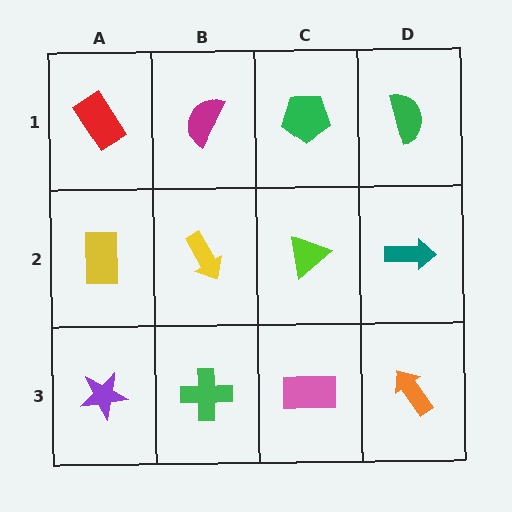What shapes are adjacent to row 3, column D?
A teal arrow (row 2, column D), a pink rectangle (row 3, column C).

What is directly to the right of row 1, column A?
A magenta semicircle.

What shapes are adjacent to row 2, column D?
A green semicircle (row 1, column D), an orange arrow (row 3, column D), a lime triangle (row 2, column C).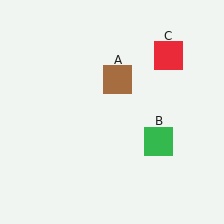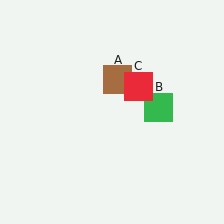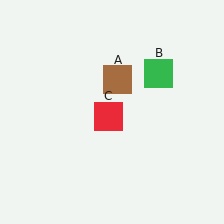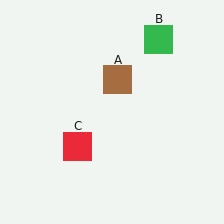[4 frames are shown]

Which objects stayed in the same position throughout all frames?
Brown square (object A) remained stationary.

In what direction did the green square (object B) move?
The green square (object B) moved up.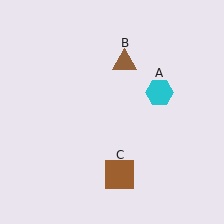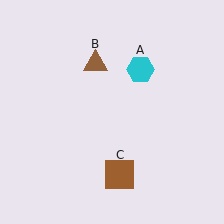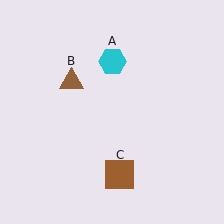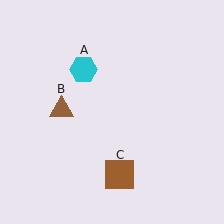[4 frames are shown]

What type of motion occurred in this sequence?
The cyan hexagon (object A), brown triangle (object B) rotated counterclockwise around the center of the scene.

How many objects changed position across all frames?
2 objects changed position: cyan hexagon (object A), brown triangle (object B).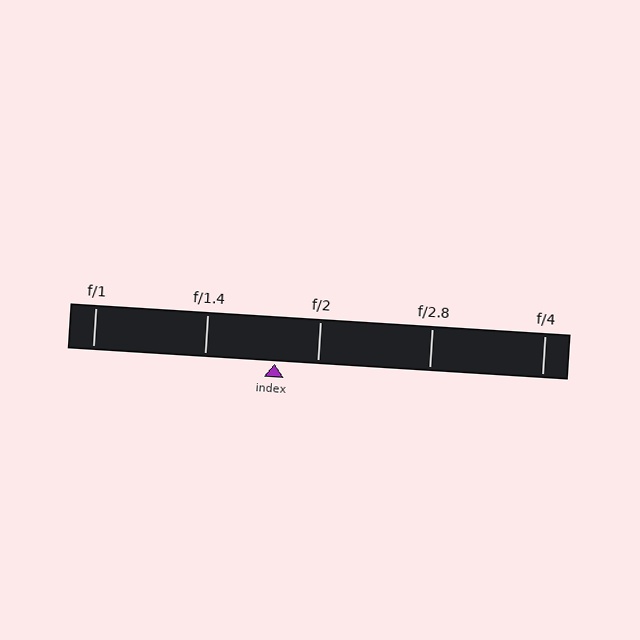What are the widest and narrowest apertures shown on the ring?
The widest aperture shown is f/1 and the narrowest is f/4.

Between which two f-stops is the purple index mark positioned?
The index mark is between f/1.4 and f/2.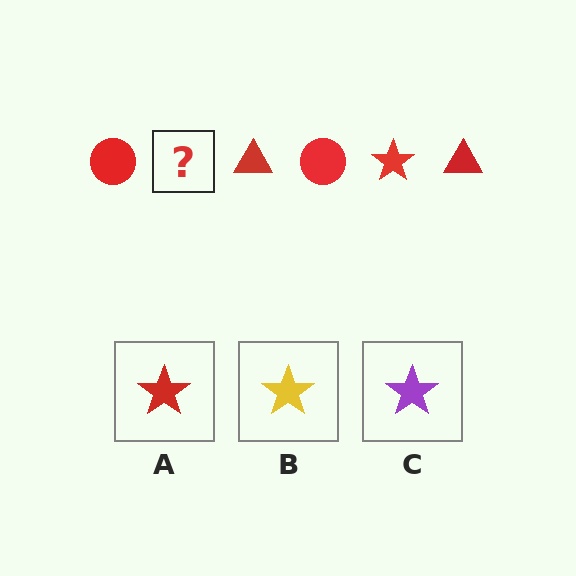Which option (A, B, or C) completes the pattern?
A.